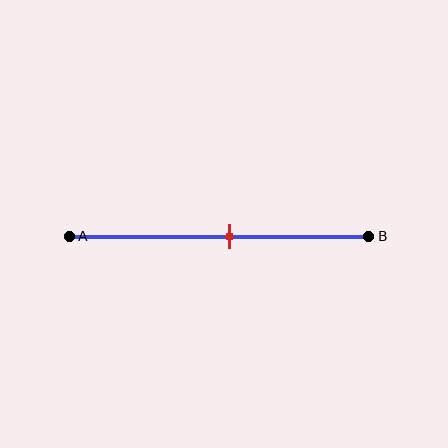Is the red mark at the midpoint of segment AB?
No, the mark is at about 55% from A, not at the 50% midpoint.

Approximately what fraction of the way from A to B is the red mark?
The red mark is approximately 55% of the way from A to B.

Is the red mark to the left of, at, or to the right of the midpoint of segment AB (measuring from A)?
The red mark is to the right of the midpoint of segment AB.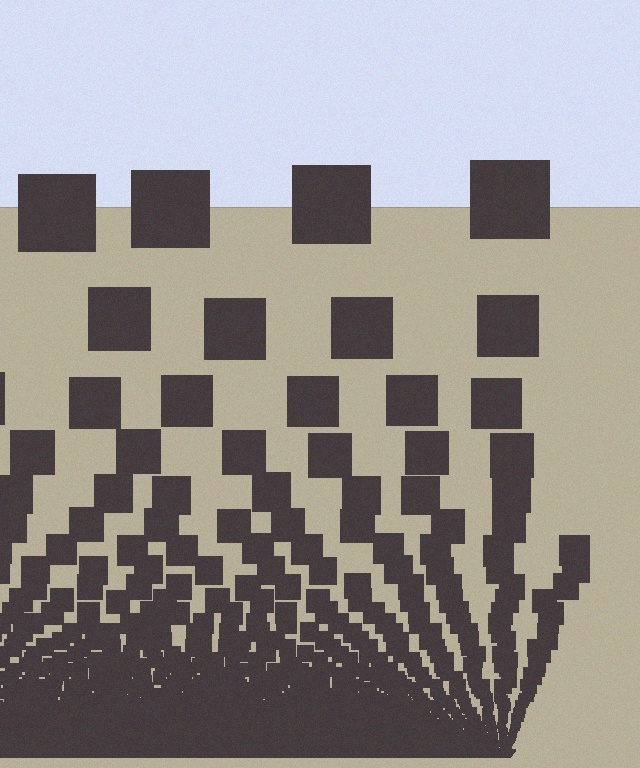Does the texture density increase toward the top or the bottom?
Density increases toward the bottom.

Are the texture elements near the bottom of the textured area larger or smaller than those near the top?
Smaller. The gradient is inverted — elements near the bottom are smaller and denser.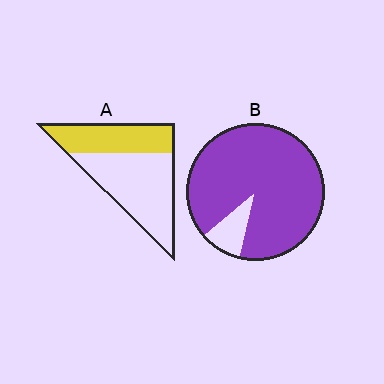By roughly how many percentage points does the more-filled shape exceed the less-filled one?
By roughly 50 percentage points (B over A).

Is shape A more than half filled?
No.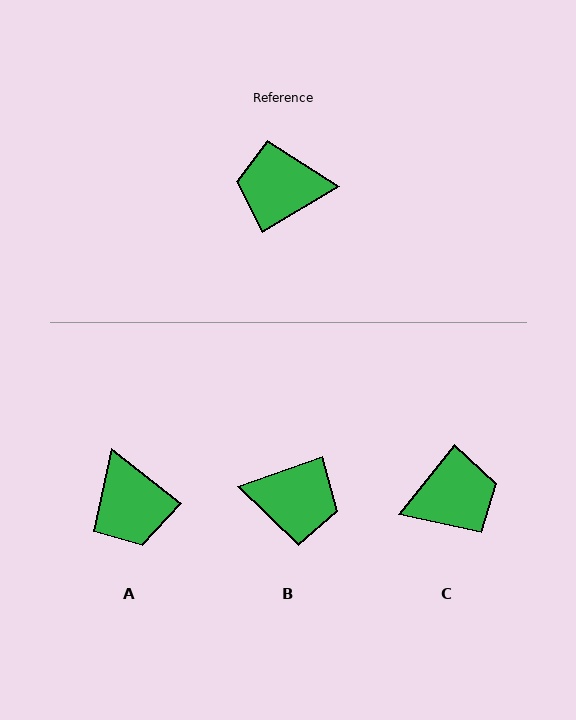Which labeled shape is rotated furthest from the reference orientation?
B, about 169 degrees away.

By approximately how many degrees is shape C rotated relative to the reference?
Approximately 160 degrees clockwise.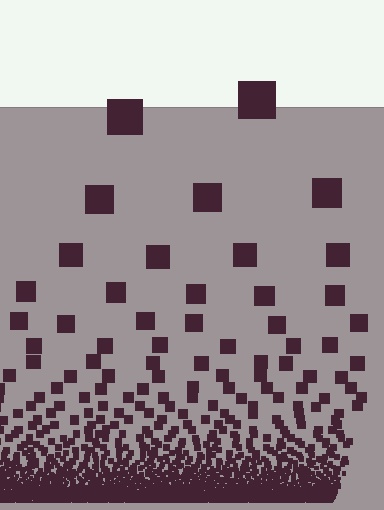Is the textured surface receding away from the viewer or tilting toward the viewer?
The surface appears to tilt toward the viewer. Texture elements get larger and sparser toward the top.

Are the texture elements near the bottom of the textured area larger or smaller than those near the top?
Smaller. The gradient is inverted — elements near the bottom are smaller and denser.